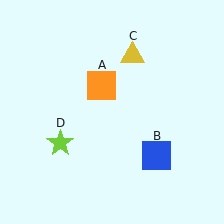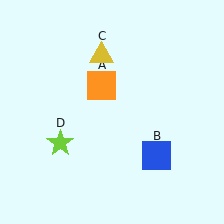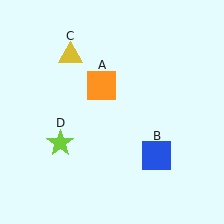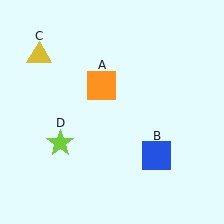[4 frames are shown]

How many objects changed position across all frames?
1 object changed position: yellow triangle (object C).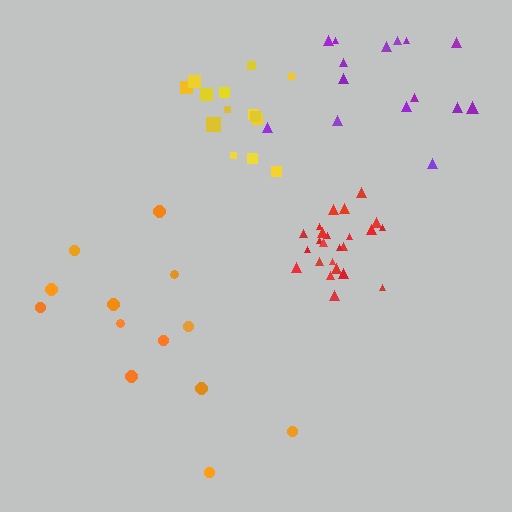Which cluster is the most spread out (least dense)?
Orange.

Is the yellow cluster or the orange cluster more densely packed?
Yellow.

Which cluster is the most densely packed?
Red.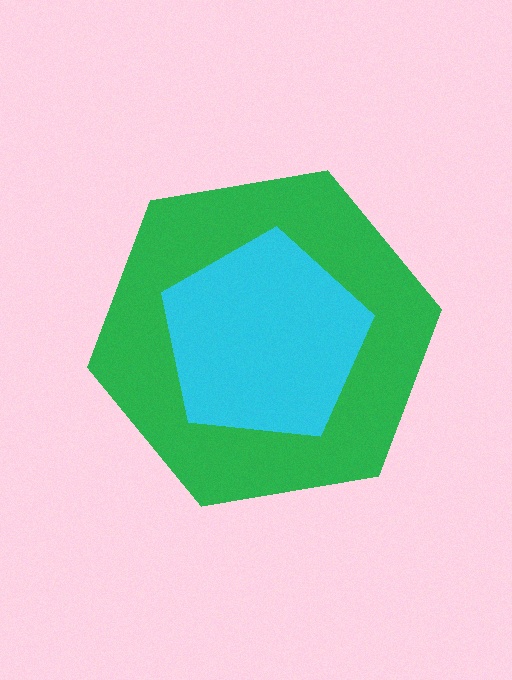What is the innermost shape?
The cyan pentagon.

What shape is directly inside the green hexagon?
The cyan pentagon.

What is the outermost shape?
The green hexagon.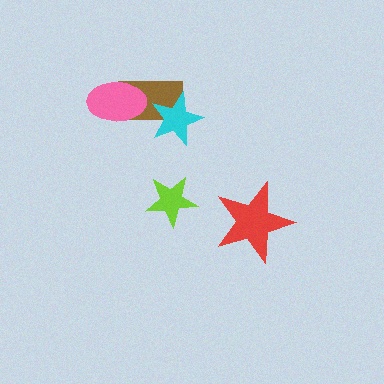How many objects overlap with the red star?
0 objects overlap with the red star.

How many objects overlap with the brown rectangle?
2 objects overlap with the brown rectangle.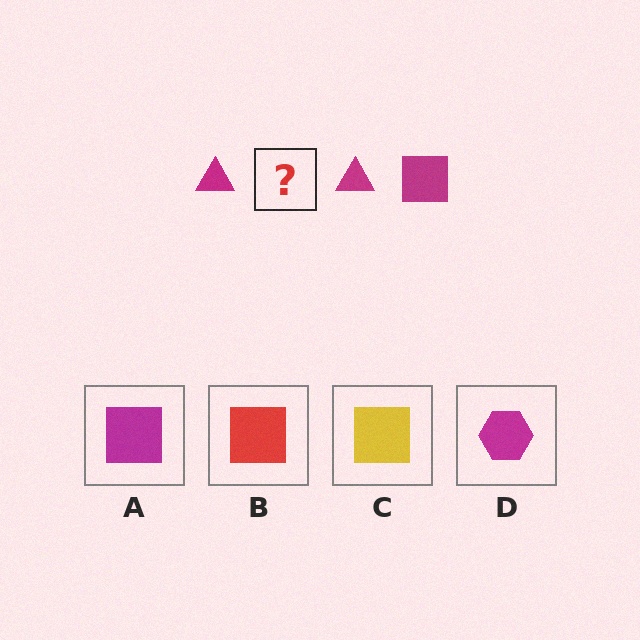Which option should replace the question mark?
Option A.